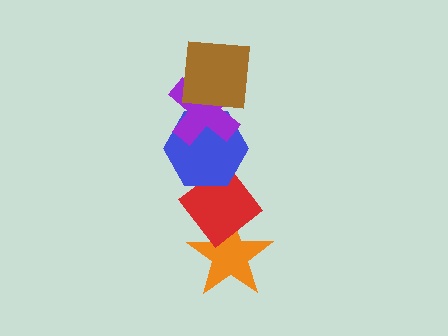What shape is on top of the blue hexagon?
The purple cross is on top of the blue hexagon.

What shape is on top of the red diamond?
The blue hexagon is on top of the red diamond.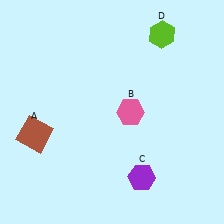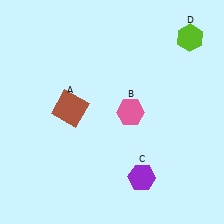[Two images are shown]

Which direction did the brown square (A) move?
The brown square (A) moved right.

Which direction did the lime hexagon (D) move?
The lime hexagon (D) moved right.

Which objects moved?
The objects that moved are: the brown square (A), the lime hexagon (D).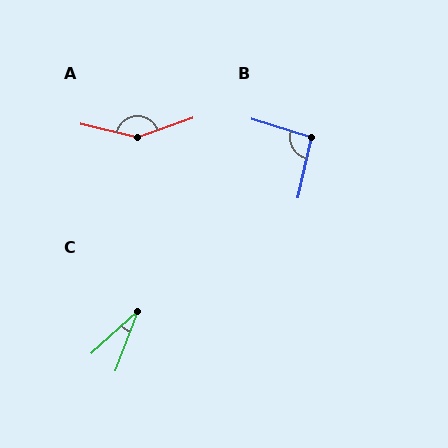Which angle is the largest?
A, at approximately 147 degrees.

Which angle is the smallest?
C, at approximately 27 degrees.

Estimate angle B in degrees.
Approximately 95 degrees.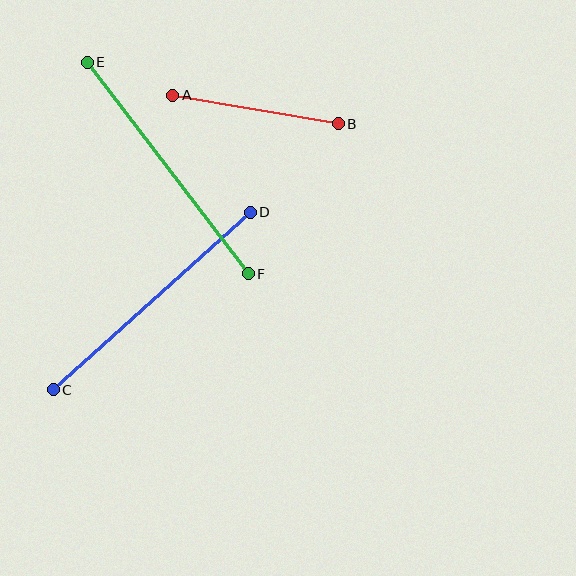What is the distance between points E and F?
The distance is approximately 265 pixels.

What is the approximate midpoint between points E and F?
The midpoint is at approximately (168, 168) pixels.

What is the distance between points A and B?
The distance is approximately 168 pixels.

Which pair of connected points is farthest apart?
Points E and F are farthest apart.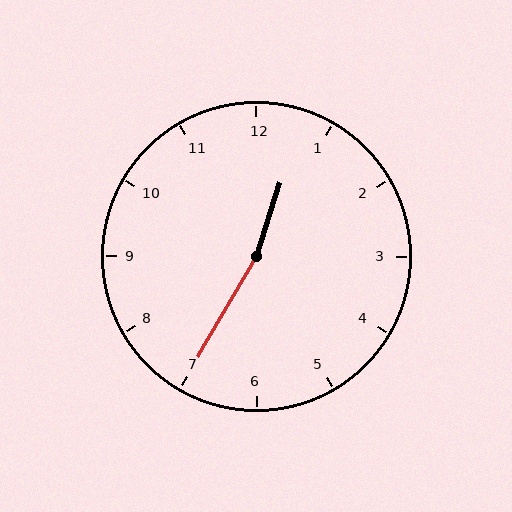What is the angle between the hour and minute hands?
Approximately 168 degrees.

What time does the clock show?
12:35.